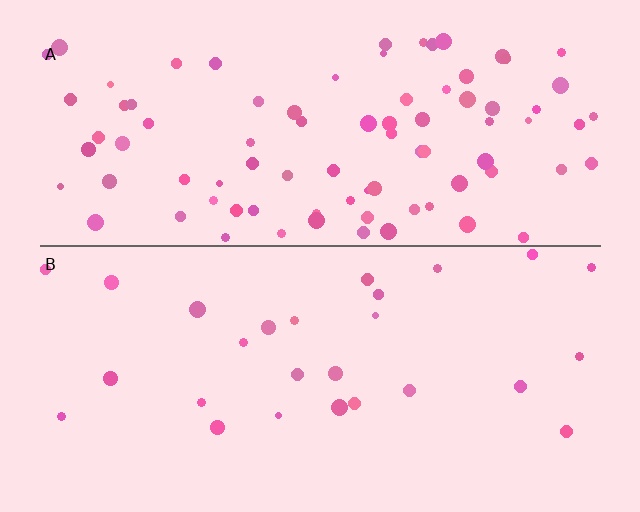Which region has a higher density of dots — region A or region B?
A (the top).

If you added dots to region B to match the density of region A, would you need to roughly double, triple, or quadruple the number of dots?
Approximately triple.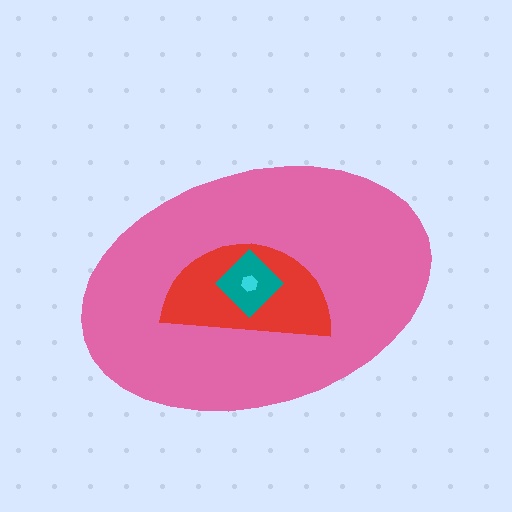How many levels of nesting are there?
4.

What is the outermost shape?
The pink ellipse.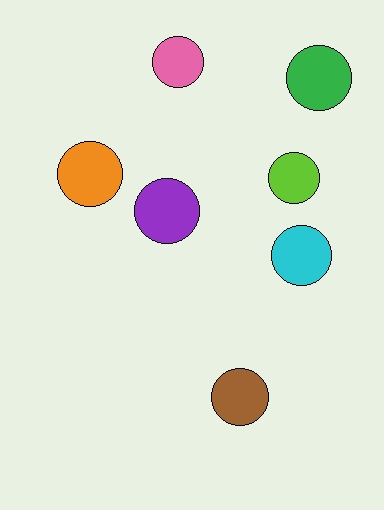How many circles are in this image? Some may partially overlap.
There are 7 circles.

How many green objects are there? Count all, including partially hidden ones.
There is 1 green object.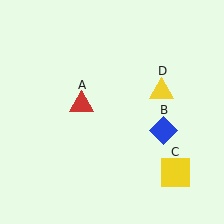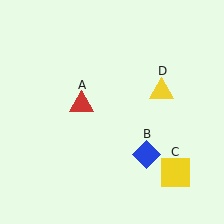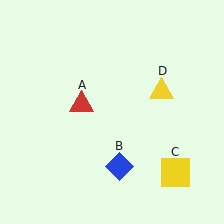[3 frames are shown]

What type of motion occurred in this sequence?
The blue diamond (object B) rotated clockwise around the center of the scene.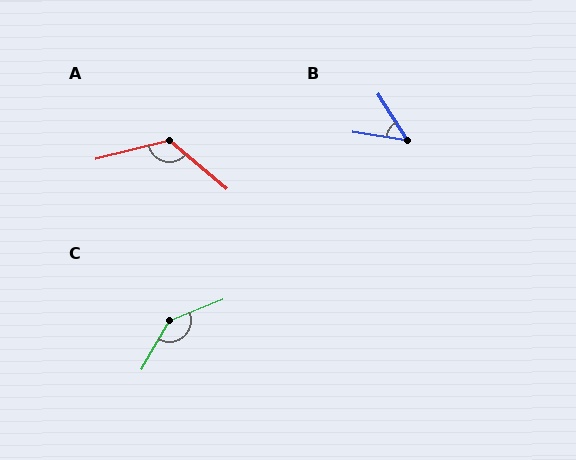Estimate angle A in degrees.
Approximately 126 degrees.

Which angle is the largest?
C, at approximately 142 degrees.